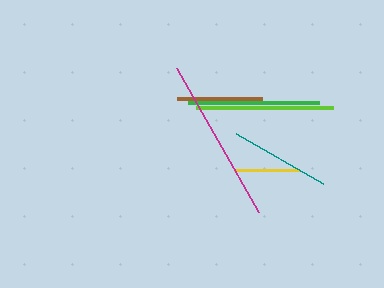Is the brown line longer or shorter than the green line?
The green line is longer than the brown line.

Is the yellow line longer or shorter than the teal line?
The teal line is longer than the yellow line.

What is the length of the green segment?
The green segment is approximately 131 pixels long.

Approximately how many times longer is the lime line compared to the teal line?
The lime line is approximately 1.4 times the length of the teal line.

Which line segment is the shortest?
The yellow line is the shortest at approximately 65 pixels.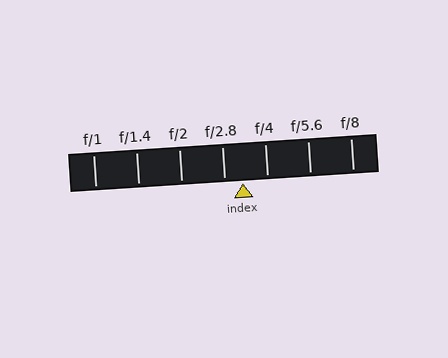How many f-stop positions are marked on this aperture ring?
There are 7 f-stop positions marked.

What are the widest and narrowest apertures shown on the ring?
The widest aperture shown is f/1 and the narrowest is f/8.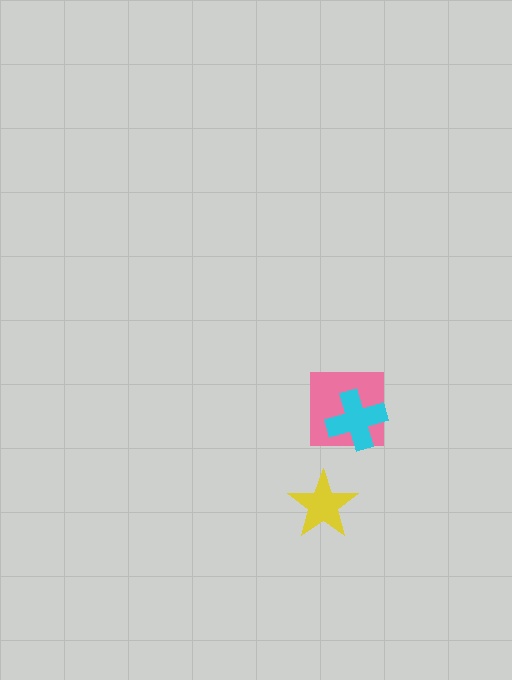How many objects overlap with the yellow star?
0 objects overlap with the yellow star.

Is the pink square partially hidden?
Yes, it is partially covered by another shape.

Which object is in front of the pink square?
The cyan cross is in front of the pink square.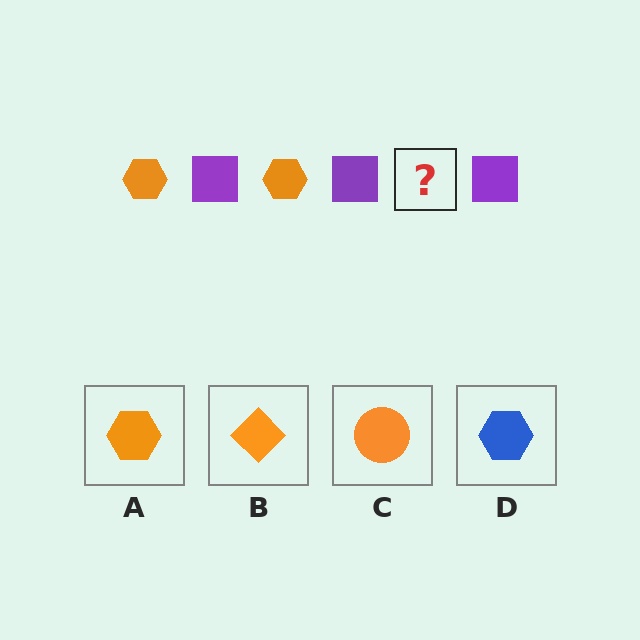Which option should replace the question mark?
Option A.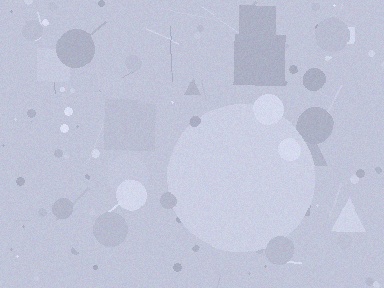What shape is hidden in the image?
A circle is hidden in the image.